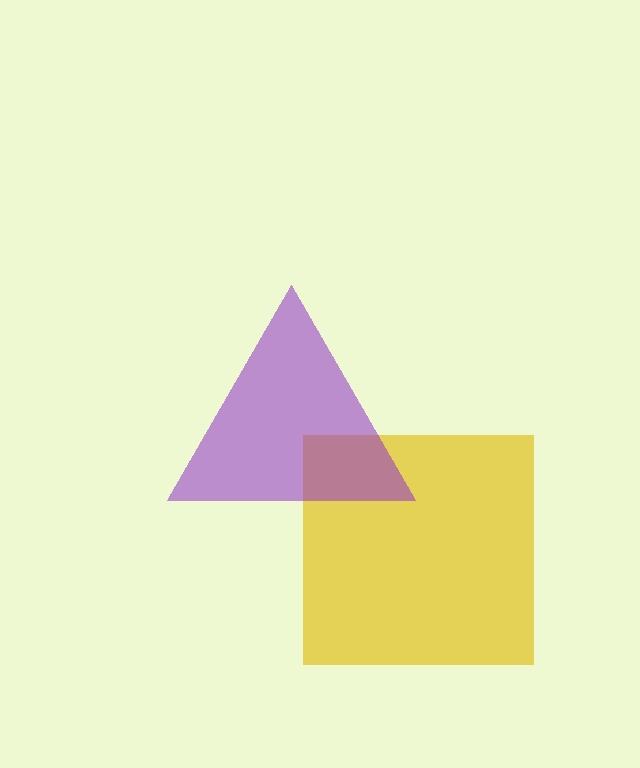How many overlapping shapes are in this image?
There are 2 overlapping shapes in the image.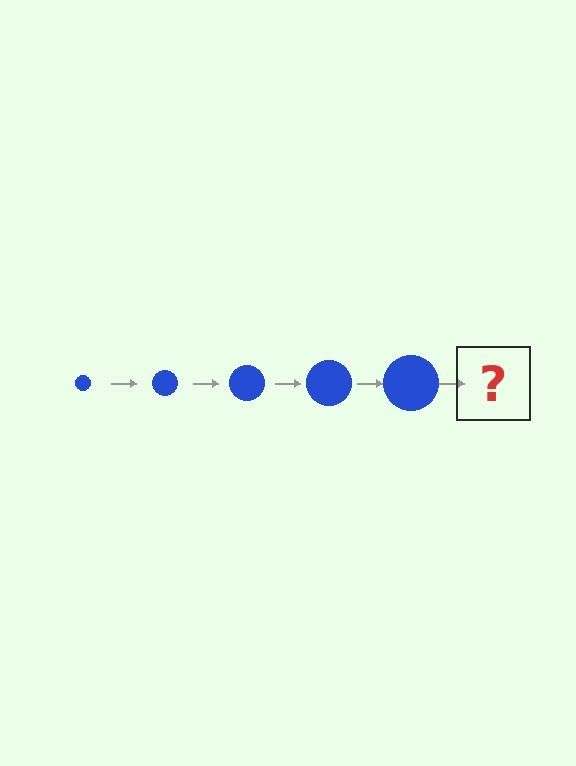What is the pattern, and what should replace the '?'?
The pattern is that the circle gets progressively larger each step. The '?' should be a blue circle, larger than the previous one.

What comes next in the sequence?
The next element should be a blue circle, larger than the previous one.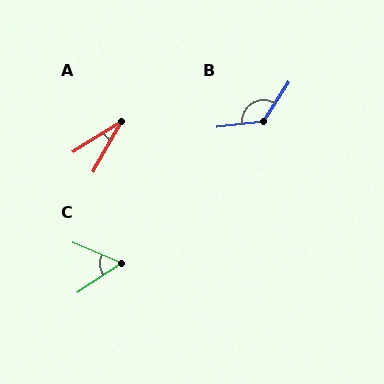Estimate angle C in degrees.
Approximately 57 degrees.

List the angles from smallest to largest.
A (28°), C (57°), B (129°).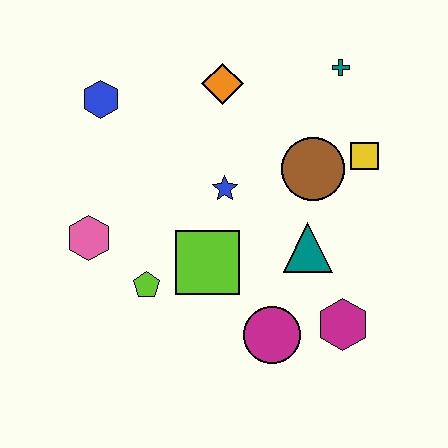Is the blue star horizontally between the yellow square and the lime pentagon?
Yes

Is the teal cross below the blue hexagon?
No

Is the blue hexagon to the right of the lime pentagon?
No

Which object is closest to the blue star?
The lime square is closest to the blue star.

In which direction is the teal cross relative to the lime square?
The teal cross is above the lime square.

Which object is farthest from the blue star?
The magenta hexagon is farthest from the blue star.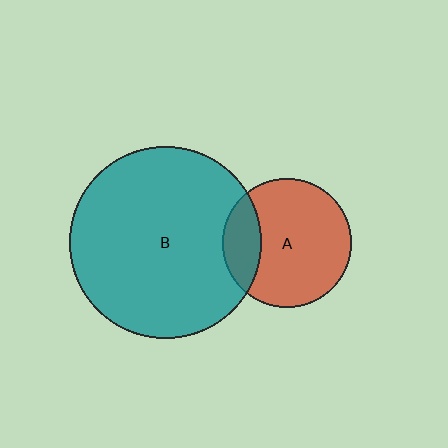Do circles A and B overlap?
Yes.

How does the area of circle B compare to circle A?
Approximately 2.2 times.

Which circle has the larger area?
Circle B (teal).